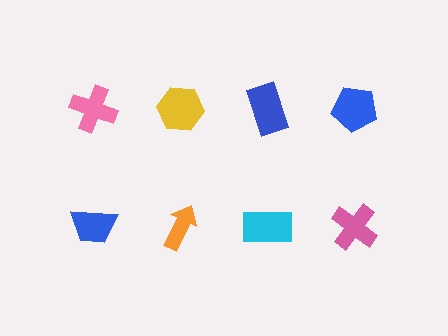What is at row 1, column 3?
A blue rectangle.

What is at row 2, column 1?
A blue trapezoid.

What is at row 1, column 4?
A blue pentagon.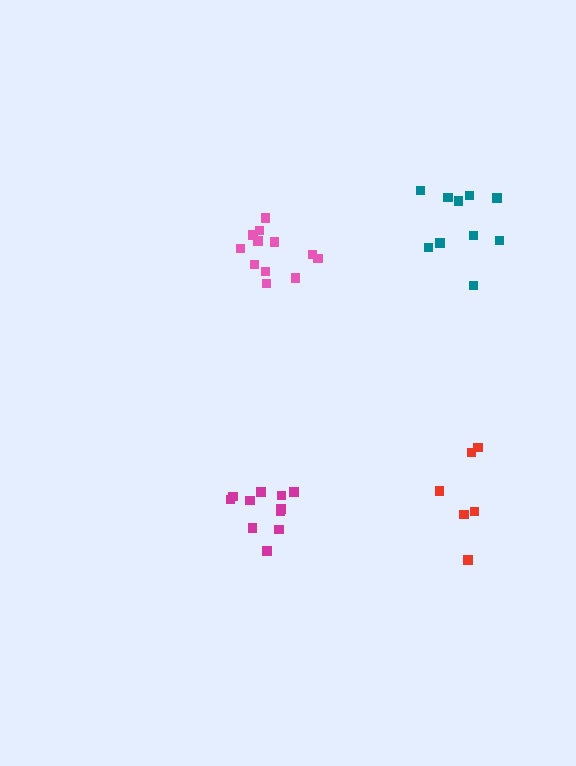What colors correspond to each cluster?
The clusters are colored: teal, pink, red, magenta.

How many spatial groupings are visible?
There are 4 spatial groupings.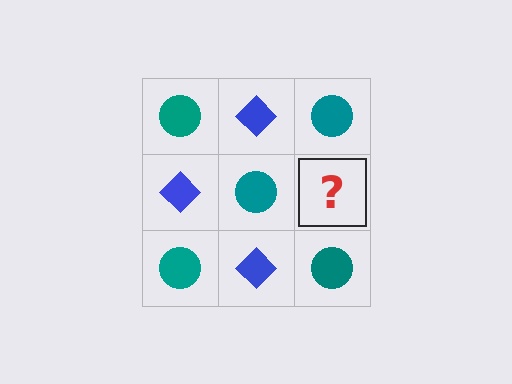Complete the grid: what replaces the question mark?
The question mark should be replaced with a blue diamond.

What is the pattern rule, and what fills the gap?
The rule is that it alternates teal circle and blue diamond in a checkerboard pattern. The gap should be filled with a blue diamond.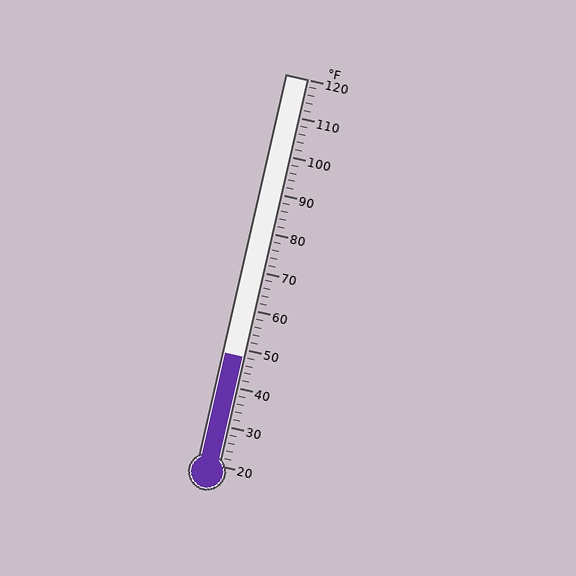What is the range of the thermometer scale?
The thermometer scale ranges from 20°F to 120°F.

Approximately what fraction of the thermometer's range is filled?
The thermometer is filled to approximately 30% of its range.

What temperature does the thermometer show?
The thermometer shows approximately 48°F.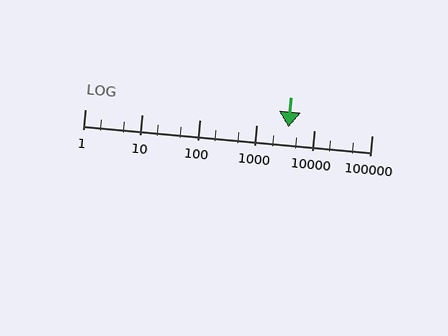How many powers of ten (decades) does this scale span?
The scale spans 5 decades, from 1 to 100000.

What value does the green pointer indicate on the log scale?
The pointer indicates approximately 3600.